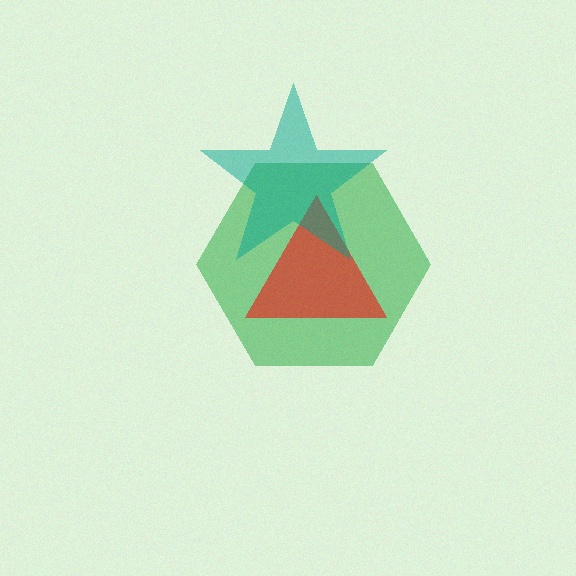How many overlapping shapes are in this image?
There are 3 overlapping shapes in the image.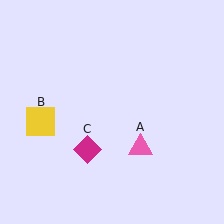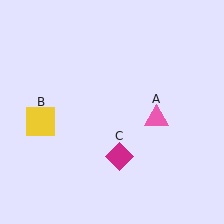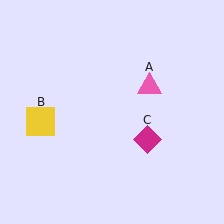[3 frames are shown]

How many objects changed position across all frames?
2 objects changed position: pink triangle (object A), magenta diamond (object C).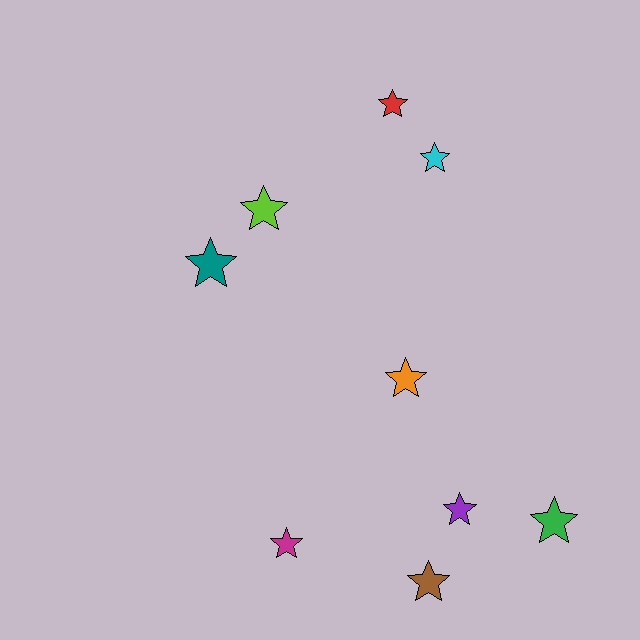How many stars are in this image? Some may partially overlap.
There are 9 stars.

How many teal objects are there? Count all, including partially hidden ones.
There is 1 teal object.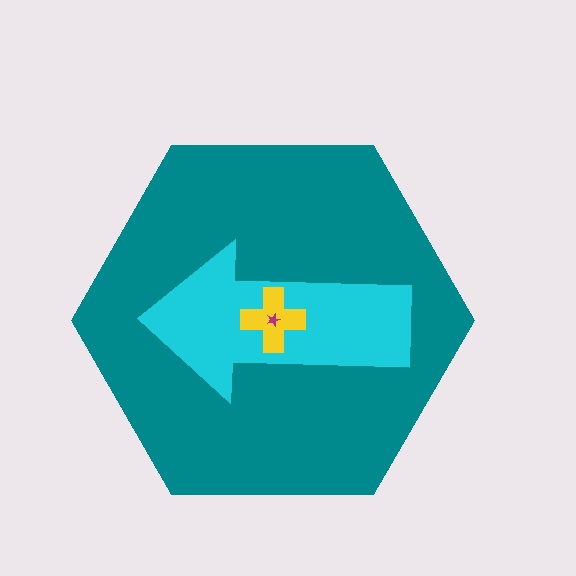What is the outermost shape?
The teal hexagon.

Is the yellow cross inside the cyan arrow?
Yes.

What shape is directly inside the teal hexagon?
The cyan arrow.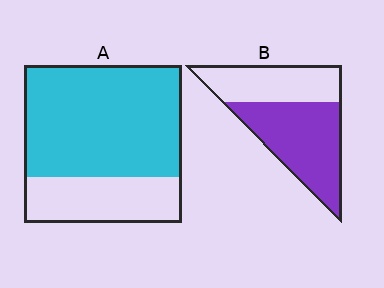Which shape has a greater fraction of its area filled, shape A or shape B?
Shape A.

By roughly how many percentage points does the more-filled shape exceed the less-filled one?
By roughly 10 percentage points (A over B).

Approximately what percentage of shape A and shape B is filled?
A is approximately 70% and B is approximately 60%.